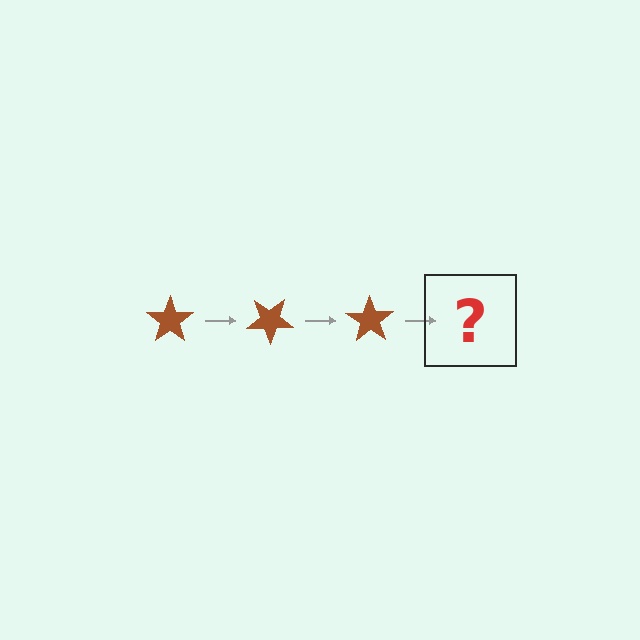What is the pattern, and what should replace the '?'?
The pattern is that the star rotates 35 degrees each step. The '?' should be a brown star rotated 105 degrees.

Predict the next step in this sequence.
The next step is a brown star rotated 105 degrees.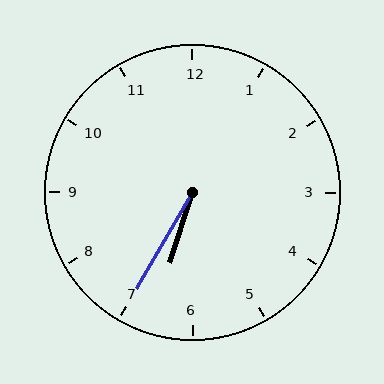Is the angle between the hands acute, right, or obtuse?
It is acute.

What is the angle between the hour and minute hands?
Approximately 12 degrees.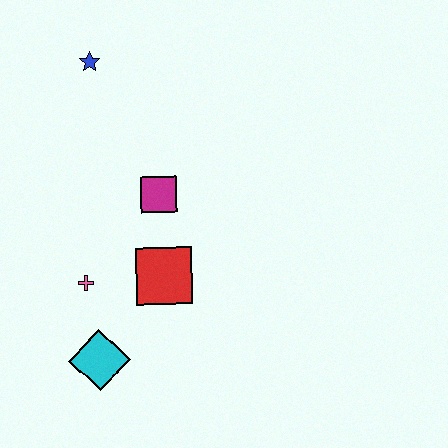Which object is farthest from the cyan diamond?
The blue star is farthest from the cyan diamond.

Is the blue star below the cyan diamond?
No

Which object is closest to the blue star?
The magenta square is closest to the blue star.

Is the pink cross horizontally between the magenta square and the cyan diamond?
No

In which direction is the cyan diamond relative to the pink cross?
The cyan diamond is below the pink cross.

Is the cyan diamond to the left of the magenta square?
Yes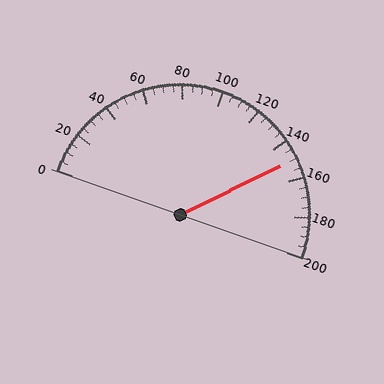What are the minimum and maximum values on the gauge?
The gauge ranges from 0 to 200.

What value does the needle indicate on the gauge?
The needle indicates approximately 150.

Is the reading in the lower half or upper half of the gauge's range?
The reading is in the upper half of the range (0 to 200).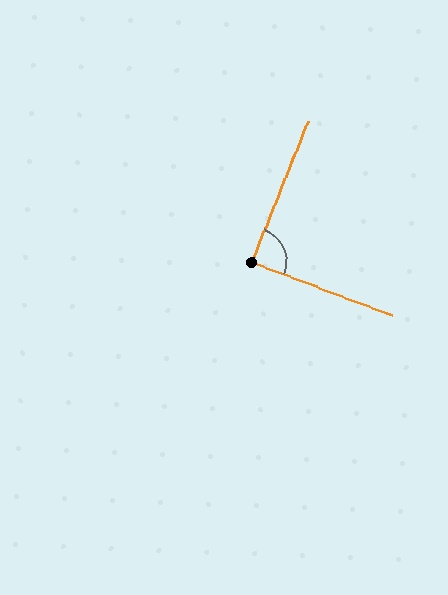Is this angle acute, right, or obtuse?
It is approximately a right angle.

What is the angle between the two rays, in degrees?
Approximately 89 degrees.